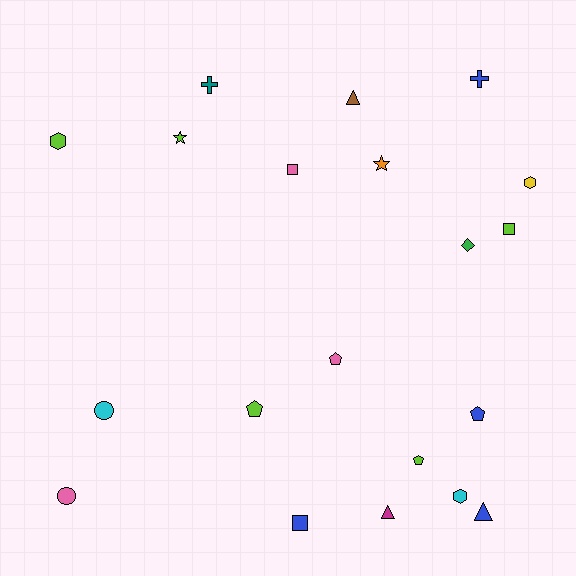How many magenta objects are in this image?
There is 1 magenta object.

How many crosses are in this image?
There are 2 crosses.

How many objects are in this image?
There are 20 objects.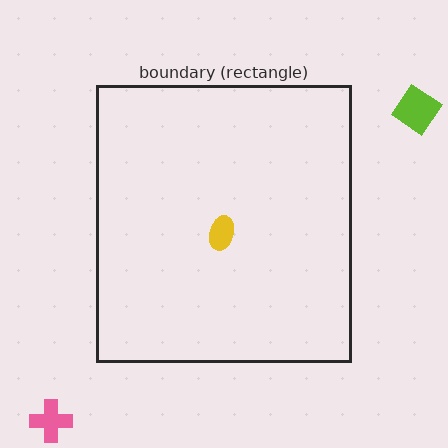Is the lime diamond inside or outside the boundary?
Outside.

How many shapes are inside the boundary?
1 inside, 2 outside.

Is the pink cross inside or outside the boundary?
Outside.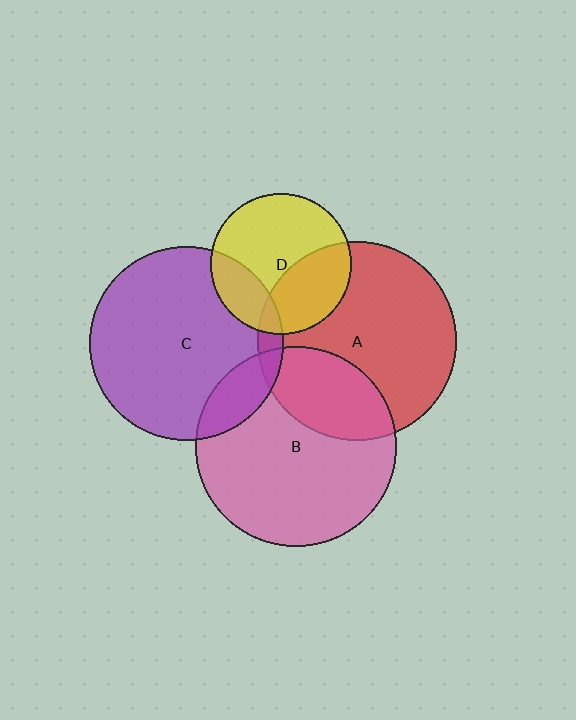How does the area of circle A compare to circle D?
Approximately 2.0 times.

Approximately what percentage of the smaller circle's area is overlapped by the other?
Approximately 5%.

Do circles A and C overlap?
Yes.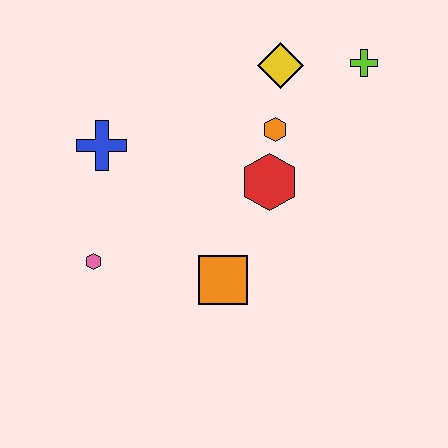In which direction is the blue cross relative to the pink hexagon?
The blue cross is above the pink hexagon.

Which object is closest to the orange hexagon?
The red hexagon is closest to the orange hexagon.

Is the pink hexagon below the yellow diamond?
Yes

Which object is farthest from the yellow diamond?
The pink hexagon is farthest from the yellow diamond.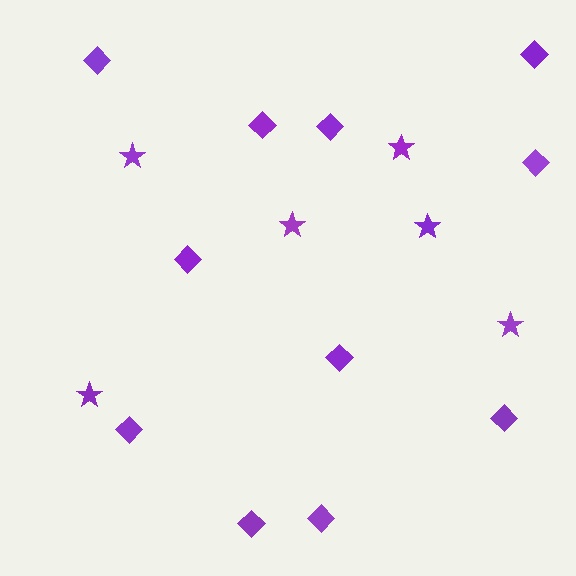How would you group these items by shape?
There are 2 groups: one group of diamonds (11) and one group of stars (6).